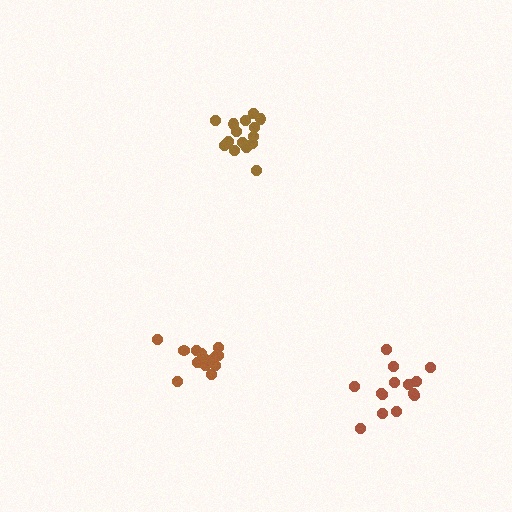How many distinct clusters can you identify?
There are 3 distinct clusters.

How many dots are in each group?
Group 1: 14 dots, Group 2: 15 dots, Group 3: 14 dots (43 total).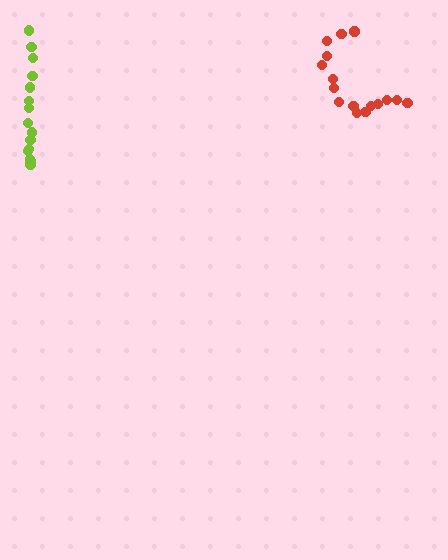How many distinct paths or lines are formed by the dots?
There are 2 distinct paths.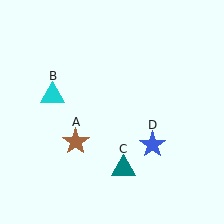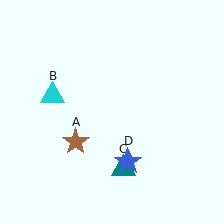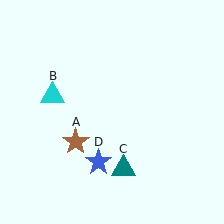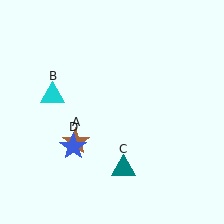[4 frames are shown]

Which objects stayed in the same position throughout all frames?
Brown star (object A) and cyan triangle (object B) and teal triangle (object C) remained stationary.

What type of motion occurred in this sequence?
The blue star (object D) rotated clockwise around the center of the scene.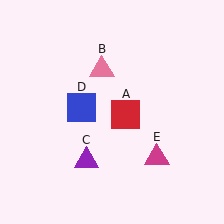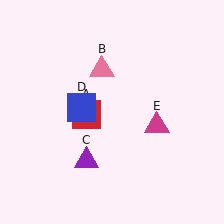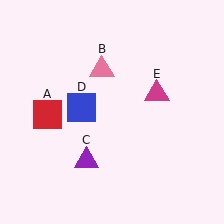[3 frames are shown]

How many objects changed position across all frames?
2 objects changed position: red square (object A), magenta triangle (object E).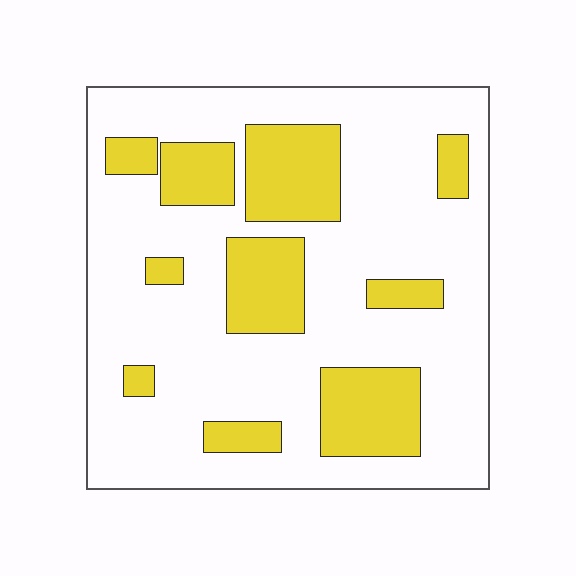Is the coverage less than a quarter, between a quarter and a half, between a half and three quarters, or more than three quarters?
Between a quarter and a half.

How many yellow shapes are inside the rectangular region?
10.